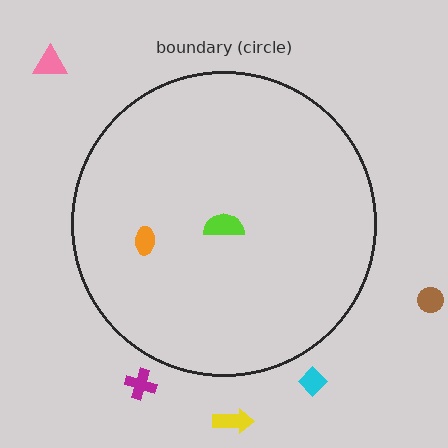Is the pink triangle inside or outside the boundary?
Outside.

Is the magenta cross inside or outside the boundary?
Outside.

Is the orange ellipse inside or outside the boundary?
Inside.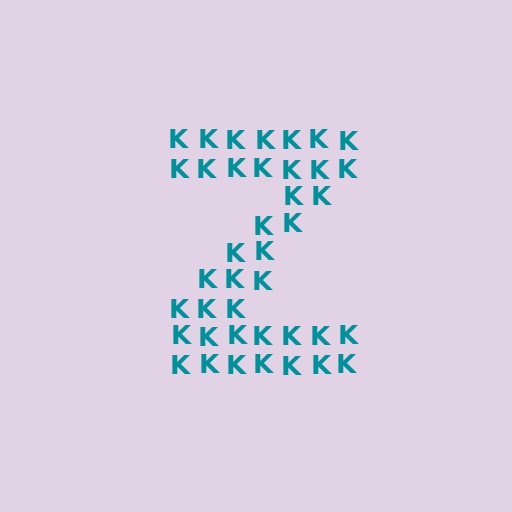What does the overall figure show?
The overall figure shows the letter Z.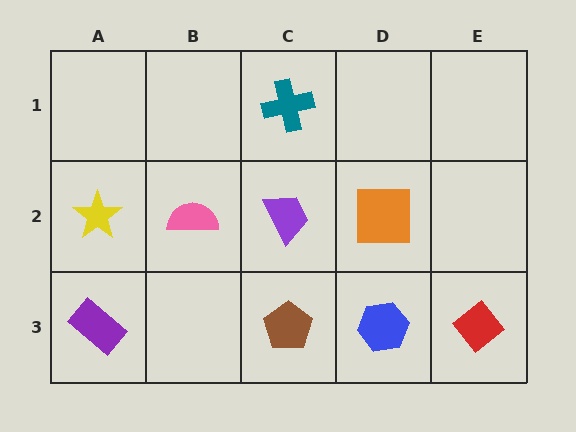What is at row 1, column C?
A teal cross.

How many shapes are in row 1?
1 shape.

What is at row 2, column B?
A pink semicircle.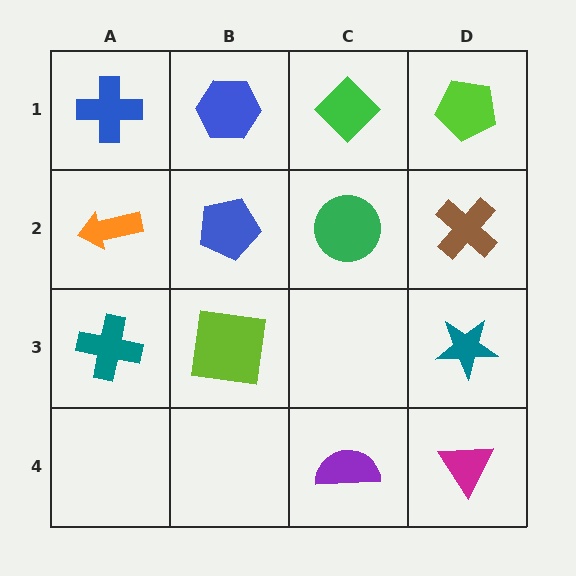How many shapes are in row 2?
4 shapes.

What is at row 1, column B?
A blue hexagon.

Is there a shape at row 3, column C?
No, that cell is empty.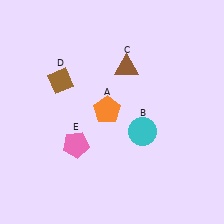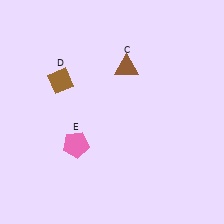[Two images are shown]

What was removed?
The cyan circle (B), the orange pentagon (A) were removed in Image 2.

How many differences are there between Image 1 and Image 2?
There are 2 differences between the two images.